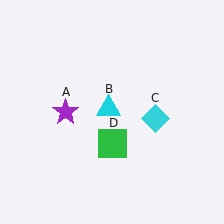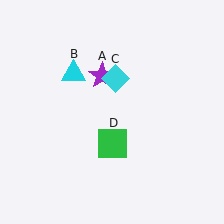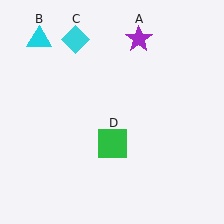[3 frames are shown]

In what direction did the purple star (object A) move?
The purple star (object A) moved up and to the right.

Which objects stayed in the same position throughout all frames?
Green square (object D) remained stationary.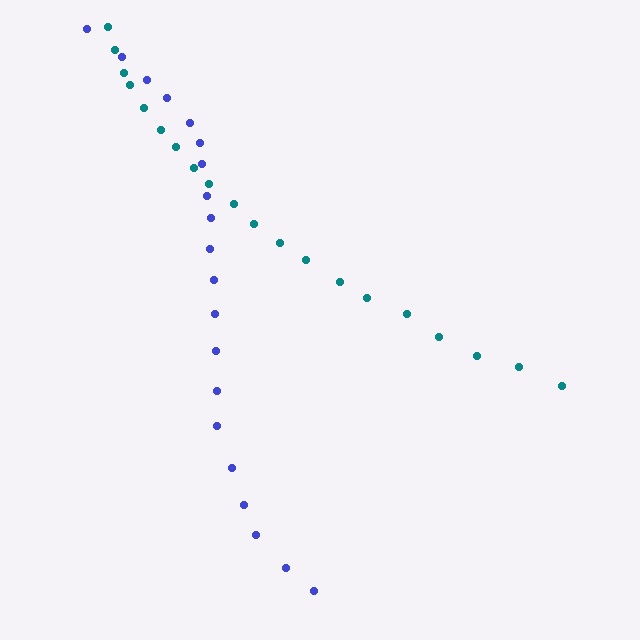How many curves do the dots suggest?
There are 2 distinct paths.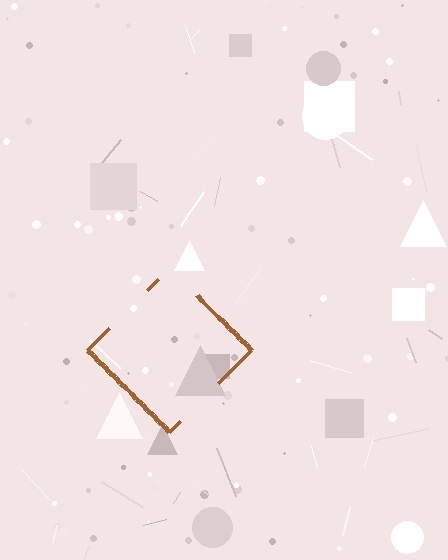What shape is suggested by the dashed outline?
The dashed outline suggests a diamond.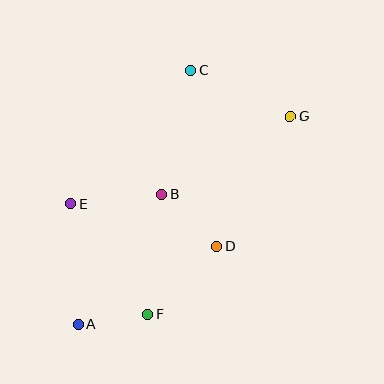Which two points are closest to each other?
Points A and F are closest to each other.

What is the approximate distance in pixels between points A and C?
The distance between A and C is approximately 278 pixels.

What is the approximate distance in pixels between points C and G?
The distance between C and G is approximately 109 pixels.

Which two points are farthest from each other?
Points A and G are farthest from each other.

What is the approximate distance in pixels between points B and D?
The distance between B and D is approximately 75 pixels.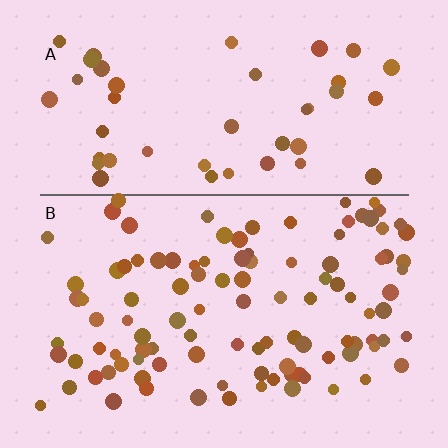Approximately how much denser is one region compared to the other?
Approximately 2.2× — region B over region A.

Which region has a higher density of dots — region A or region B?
B (the bottom).